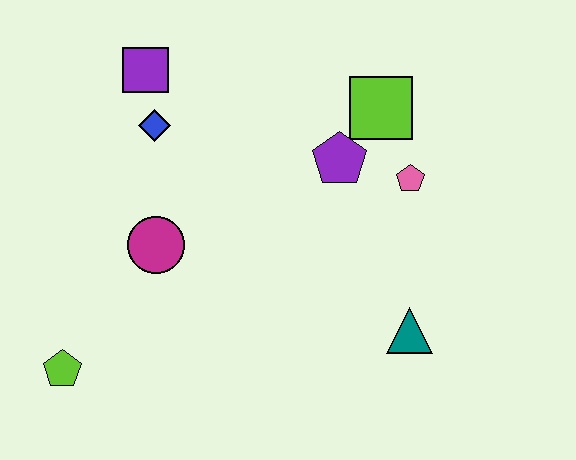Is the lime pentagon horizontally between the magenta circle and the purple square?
No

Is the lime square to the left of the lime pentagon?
No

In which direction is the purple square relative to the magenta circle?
The purple square is above the magenta circle.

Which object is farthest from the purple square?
The teal triangle is farthest from the purple square.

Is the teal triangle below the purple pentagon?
Yes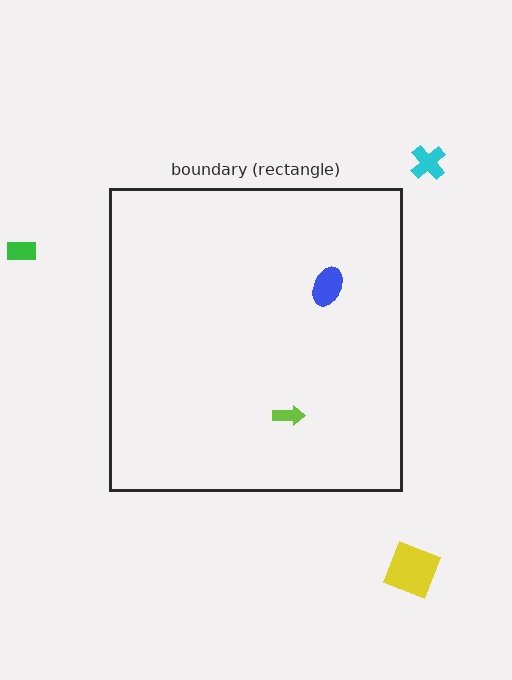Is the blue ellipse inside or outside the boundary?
Inside.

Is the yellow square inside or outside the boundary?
Outside.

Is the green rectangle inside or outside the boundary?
Outside.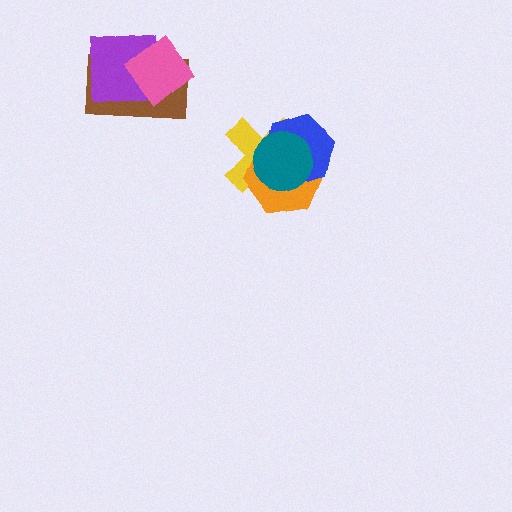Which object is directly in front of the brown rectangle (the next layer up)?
The purple square is directly in front of the brown rectangle.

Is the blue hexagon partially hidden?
Yes, it is partially covered by another shape.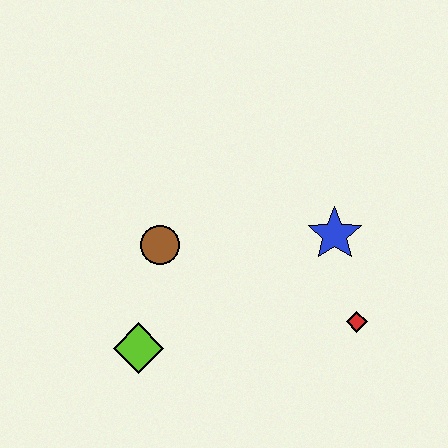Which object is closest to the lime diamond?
The brown circle is closest to the lime diamond.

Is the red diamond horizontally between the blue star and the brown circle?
No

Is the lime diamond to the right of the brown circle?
No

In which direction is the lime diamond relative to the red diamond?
The lime diamond is to the left of the red diamond.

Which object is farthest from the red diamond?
The lime diamond is farthest from the red diamond.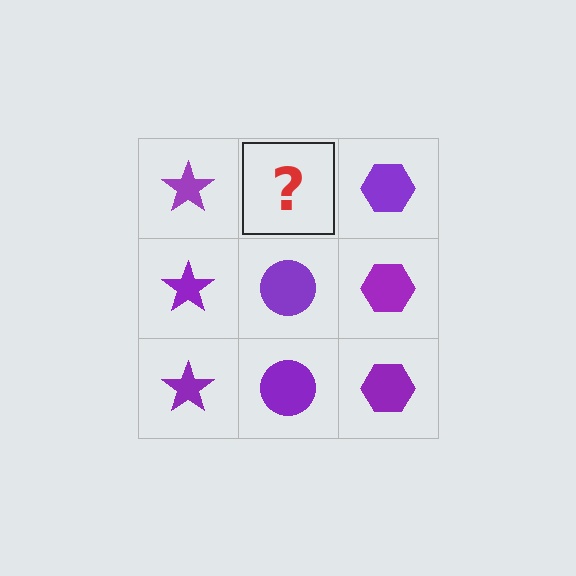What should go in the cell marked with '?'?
The missing cell should contain a purple circle.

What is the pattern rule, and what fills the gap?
The rule is that each column has a consistent shape. The gap should be filled with a purple circle.